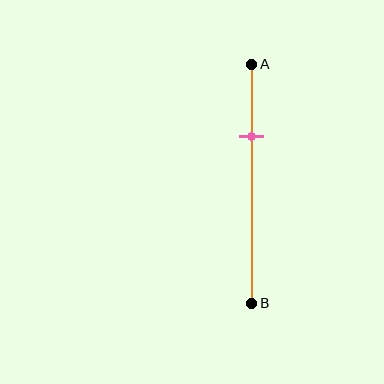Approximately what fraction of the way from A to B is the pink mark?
The pink mark is approximately 30% of the way from A to B.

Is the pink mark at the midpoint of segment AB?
No, the mark is at about 30% from A, not at the 50% midpoint.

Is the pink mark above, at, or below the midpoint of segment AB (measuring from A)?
The pink mark is above the midpoint of segment AB.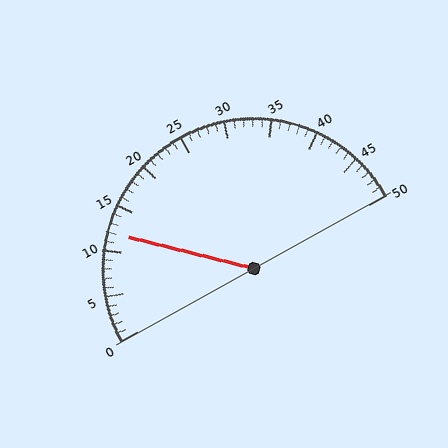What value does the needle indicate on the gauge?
The needle indicates approximately 12.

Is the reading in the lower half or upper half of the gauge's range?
The reading is in the lower half of the range (0 to 50).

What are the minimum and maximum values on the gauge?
The gauge ranges from 0 to 50.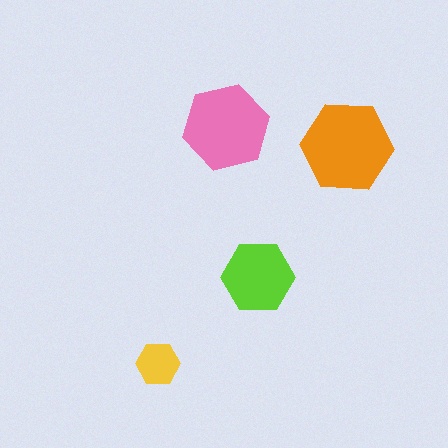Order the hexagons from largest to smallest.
the orange one, the pink one, the lime one, the yellow one.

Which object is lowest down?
The yellow hexagon is bottommost.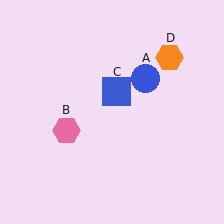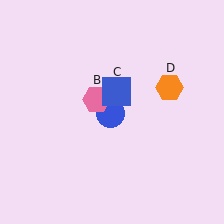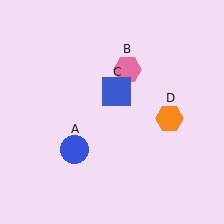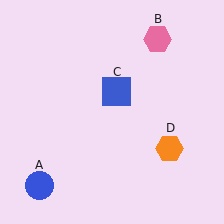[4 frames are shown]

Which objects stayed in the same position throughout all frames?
Blue square (object C) remained stationary.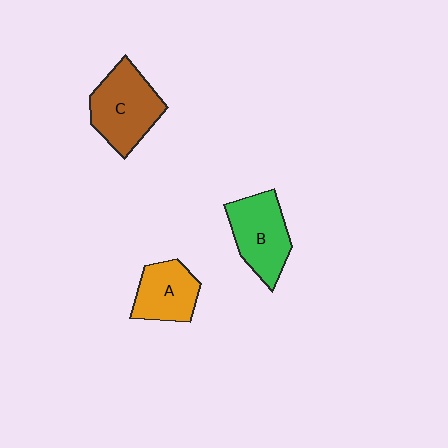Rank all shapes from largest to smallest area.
From largest to smallest: C (brown), B (green), A (orange).